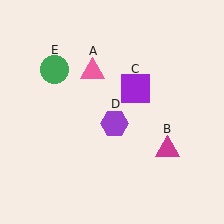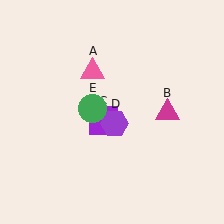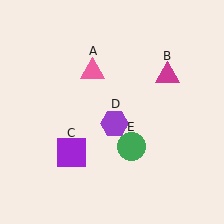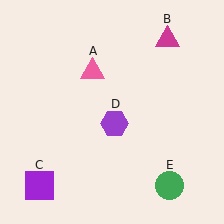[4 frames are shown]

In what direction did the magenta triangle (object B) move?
The magenta triangle (object B) moved up.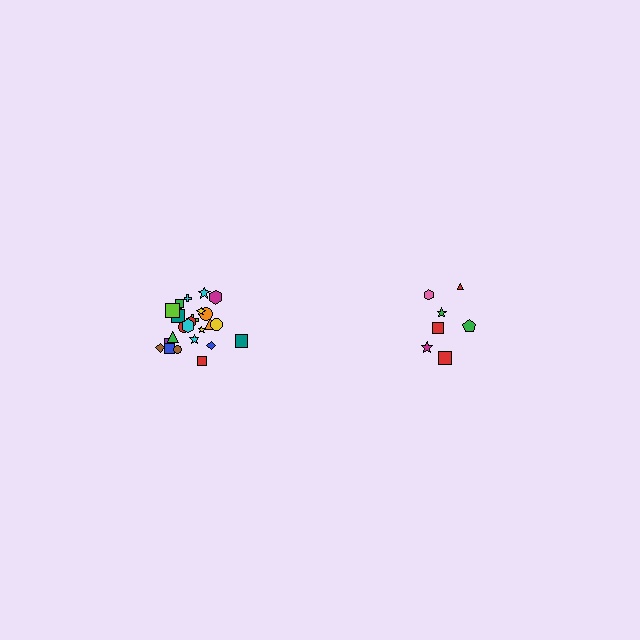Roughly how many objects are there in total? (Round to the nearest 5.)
Roughly 30 objects in total.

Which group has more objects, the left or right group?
The left group.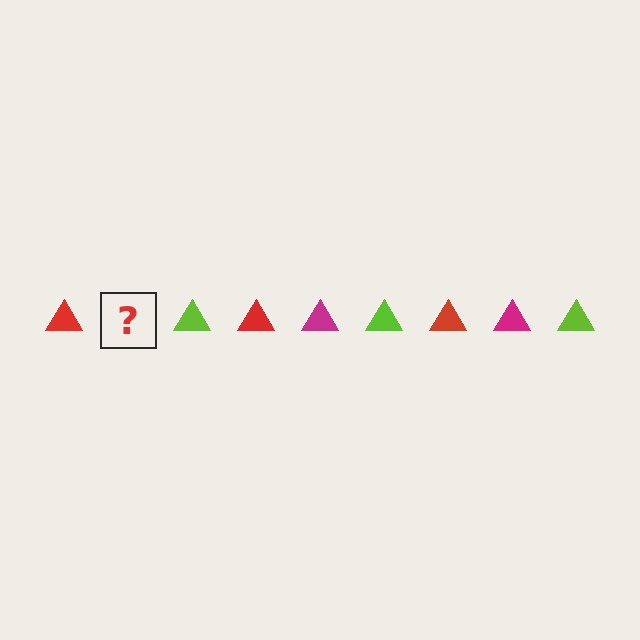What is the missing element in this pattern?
The missing element is a magenta triangle.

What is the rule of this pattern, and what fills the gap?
The rule is that the pattern cycles through red, magenta, lime triangles. The gap should be filled with a magenta triangle.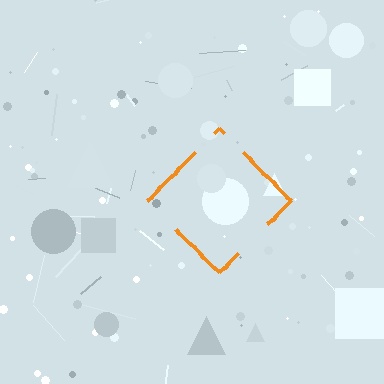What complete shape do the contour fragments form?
The contour fragments form a diamond.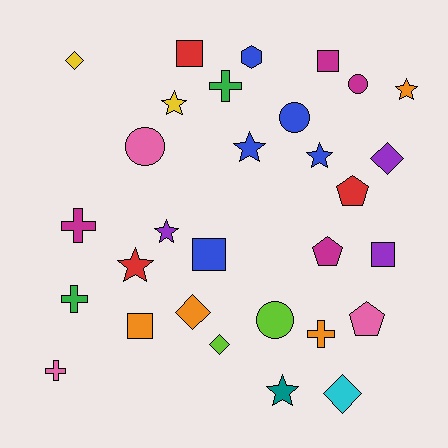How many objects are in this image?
There are 30 objects.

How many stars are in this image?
There are 7 stars.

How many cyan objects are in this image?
There is 1 cyan object.